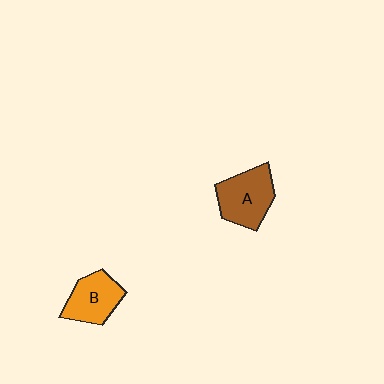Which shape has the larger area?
Shape A (brown).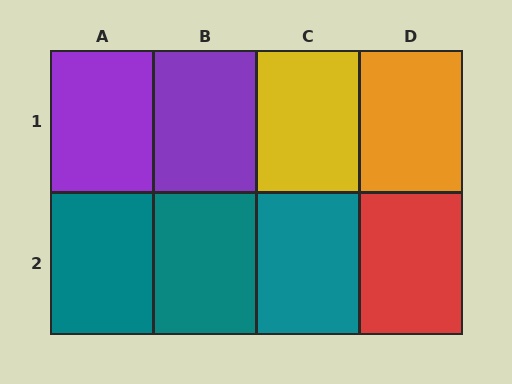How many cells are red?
1 cell is red.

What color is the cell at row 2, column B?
Teal.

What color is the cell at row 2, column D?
Red.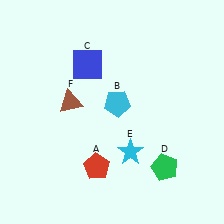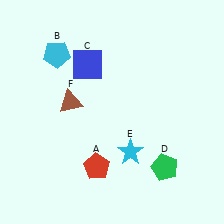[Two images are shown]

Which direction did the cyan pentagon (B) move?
The cyan pentagon (B) moved left.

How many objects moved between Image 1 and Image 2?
1 object moved between the two images.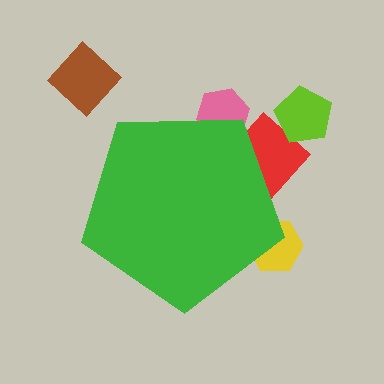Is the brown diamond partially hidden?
No, the brown diamond is fully visible.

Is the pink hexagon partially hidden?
Yes, the pink hexagon is partially hidden behind the green pentagon.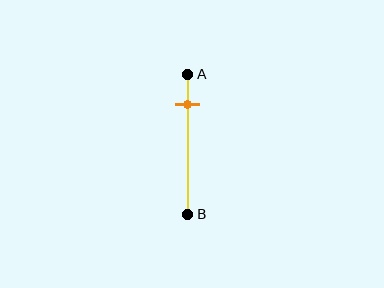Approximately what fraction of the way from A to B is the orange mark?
The orange mark is approximately 20% of the way from A to B.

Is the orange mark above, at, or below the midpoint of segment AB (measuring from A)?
The orange mark is above the midpoint of segment AB.